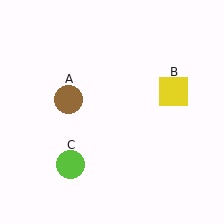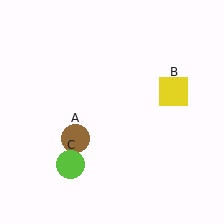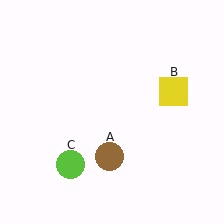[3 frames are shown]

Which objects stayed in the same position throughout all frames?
Yellow square (object B) and lime circle (object C) remained stationary.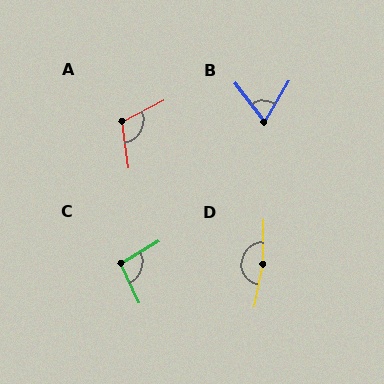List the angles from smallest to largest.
B (67°), C (95°), A (109°), D (170°).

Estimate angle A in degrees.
Approximately 109 degrees.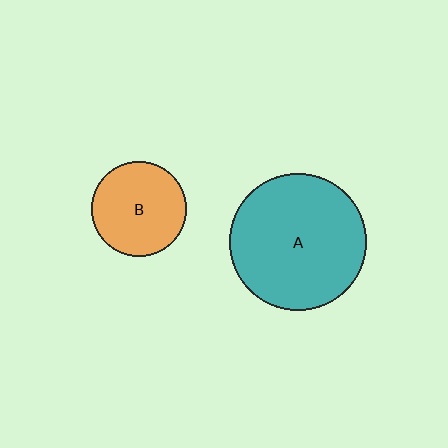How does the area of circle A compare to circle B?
Approximately 2.1 times.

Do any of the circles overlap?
No, none of the circles overlap.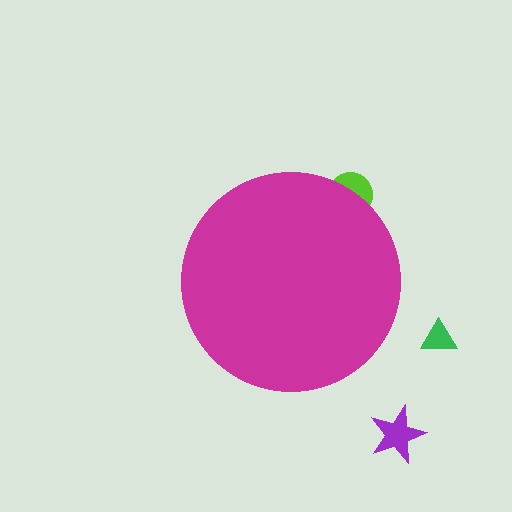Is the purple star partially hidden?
No, the purple star is fully visible.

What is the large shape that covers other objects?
A magenta circle.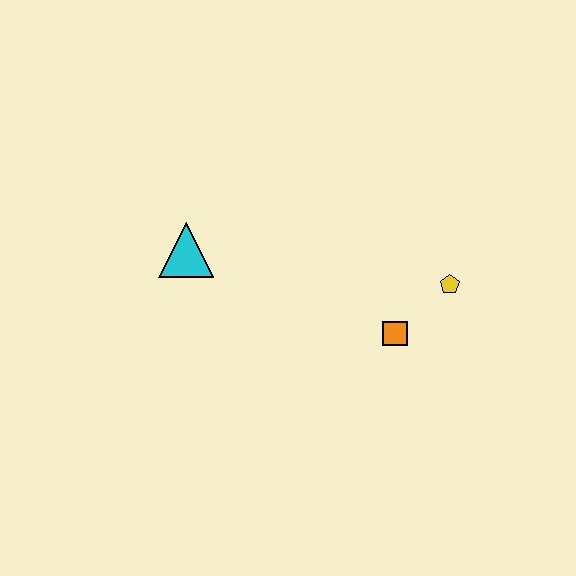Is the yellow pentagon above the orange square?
Yes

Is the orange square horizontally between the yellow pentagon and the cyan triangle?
Yes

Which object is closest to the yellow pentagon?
The orange square is closest to the yellow pentagon.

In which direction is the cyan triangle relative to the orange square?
The cyan triangle is to the left of the orange square.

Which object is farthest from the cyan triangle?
The yellow pentagon is farthest from the cyan triangle.